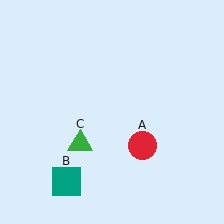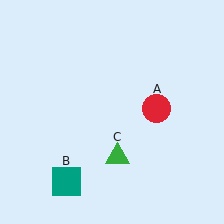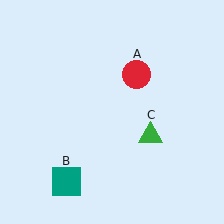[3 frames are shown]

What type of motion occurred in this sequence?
The red circle (object A), green triangle (object C) rotated counterclockwise around the center of the scene.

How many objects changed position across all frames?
2 objects changed position: red circle (object A), green triangle (object C).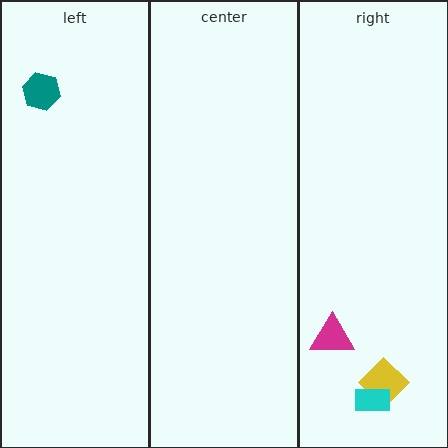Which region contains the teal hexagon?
The left region.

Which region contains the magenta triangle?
The right region.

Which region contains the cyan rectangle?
The right region.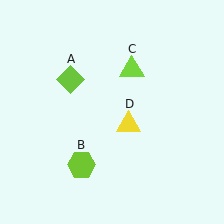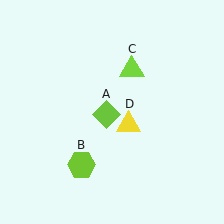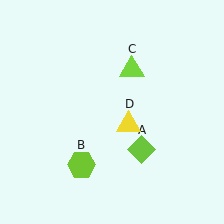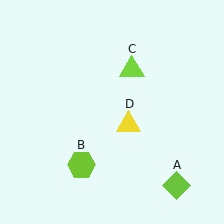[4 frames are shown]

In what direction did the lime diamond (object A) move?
The lime diamond (object A) moved down and to the right.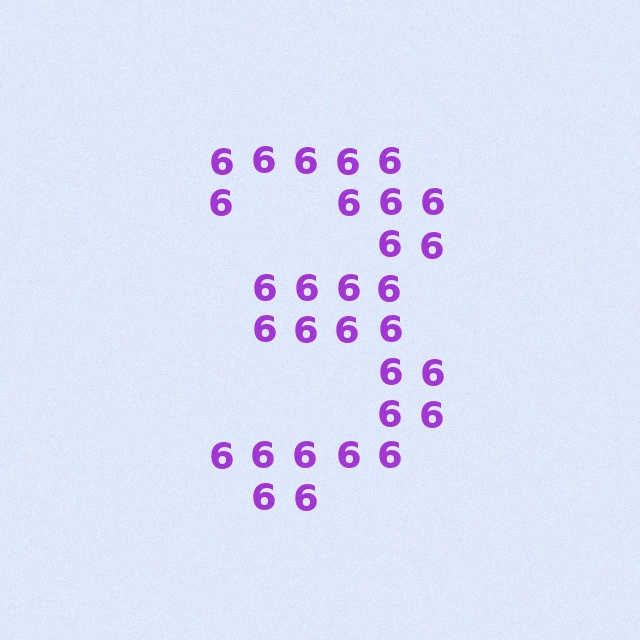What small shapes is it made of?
It is made of small digit 6's.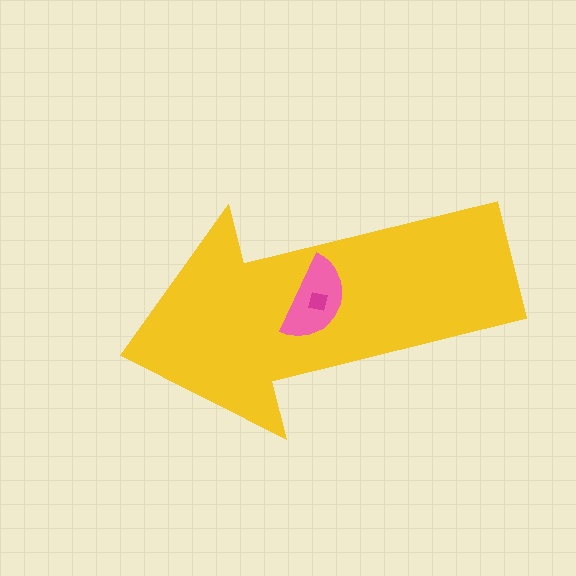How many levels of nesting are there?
3.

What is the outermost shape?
The yellow arrow.